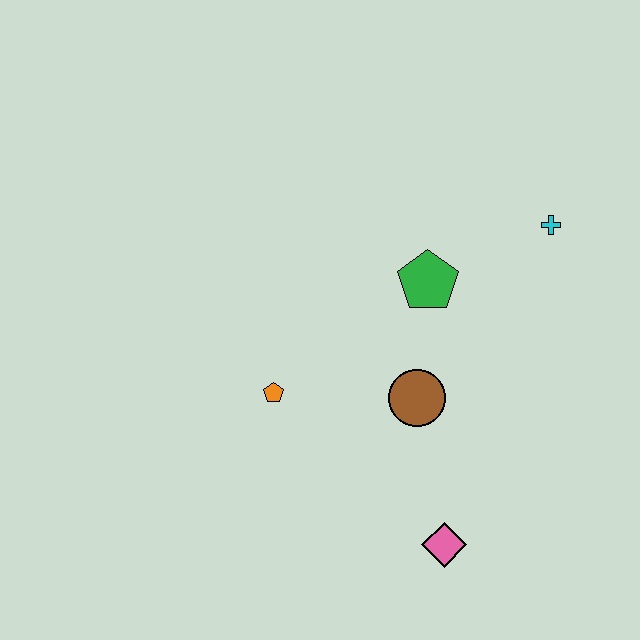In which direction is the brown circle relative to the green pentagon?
The brown circle is below the green pentagon.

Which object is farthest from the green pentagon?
The pink diamond is farthest from the green pentagon.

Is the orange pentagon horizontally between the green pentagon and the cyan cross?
No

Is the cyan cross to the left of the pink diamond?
No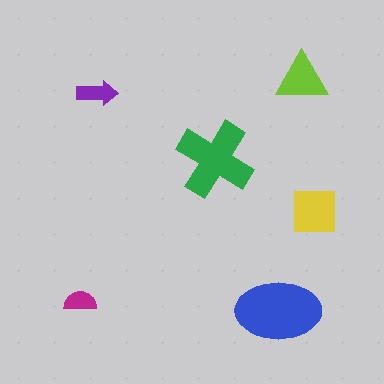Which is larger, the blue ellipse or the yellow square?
The blue ellipse.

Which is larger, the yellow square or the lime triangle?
The yellow square.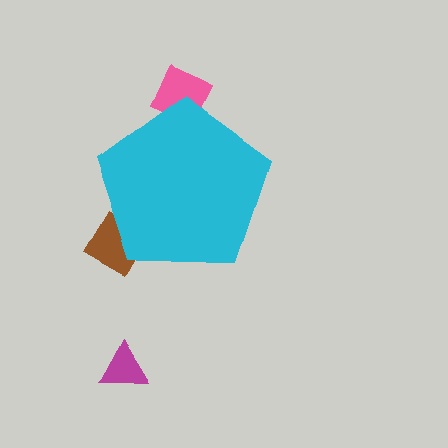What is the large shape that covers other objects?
A cyan pentagon.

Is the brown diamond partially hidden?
Yes, the brown diamond is partially hidden behind the cyan pentagon.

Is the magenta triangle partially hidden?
No, the magenta triangle is fully visible.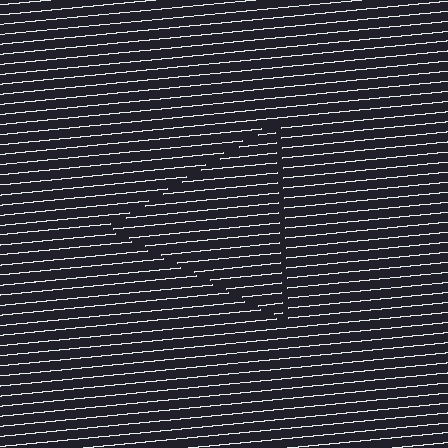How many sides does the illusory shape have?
3 sides — the line-ends trace a triangle.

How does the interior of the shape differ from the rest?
The interior of the shape contains the same grating, shifted by half a period — the contour is defined by the phase discontinuity where line-ends from the inner and outer gratings abut.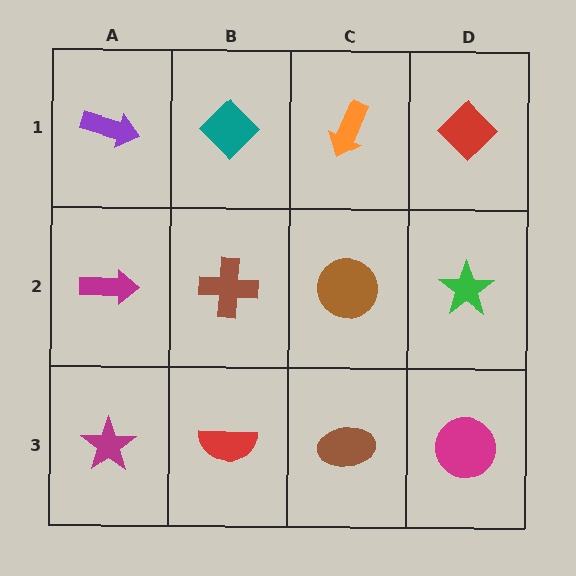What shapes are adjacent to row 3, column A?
A magenta arrow (row 2, column A), a red semicircle (row 3, column B).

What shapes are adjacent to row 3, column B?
A brown cross (row 2, column B), a magenta star (row 3, column A), a brown ellipse (row 3, column C).